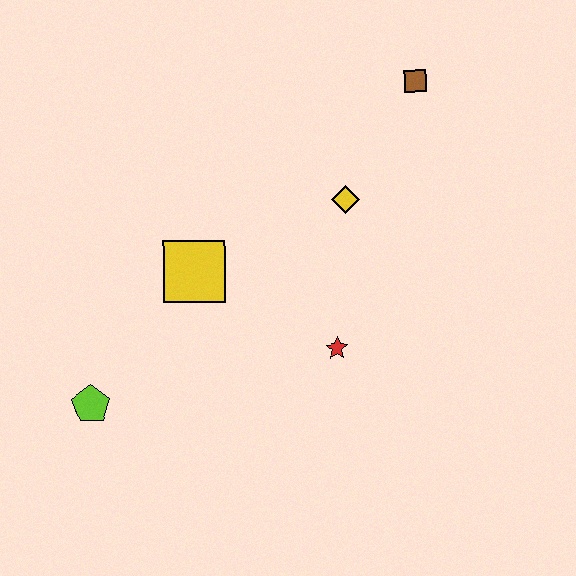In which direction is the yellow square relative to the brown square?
The yellow square is to the left of the brown square.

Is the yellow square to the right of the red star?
No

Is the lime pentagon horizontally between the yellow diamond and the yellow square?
No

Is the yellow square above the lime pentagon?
Yes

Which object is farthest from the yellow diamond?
The lime pentagon is farthest from the yellow diamond.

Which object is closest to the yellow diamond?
The brown square is closest to the yellow diamond.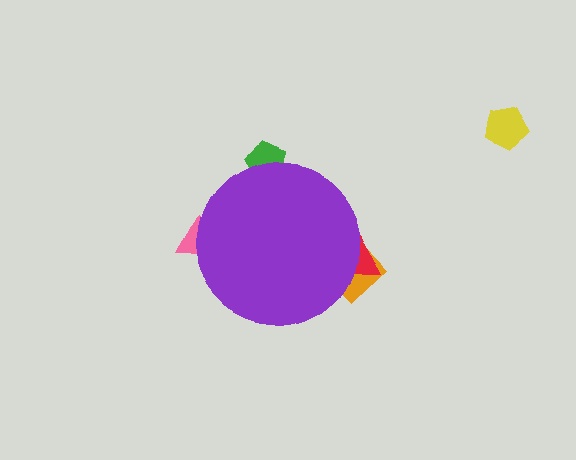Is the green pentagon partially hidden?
Yes, the green pentagon is partially hidden behind the purple circle.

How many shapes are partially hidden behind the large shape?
4 shapes are partially hidden.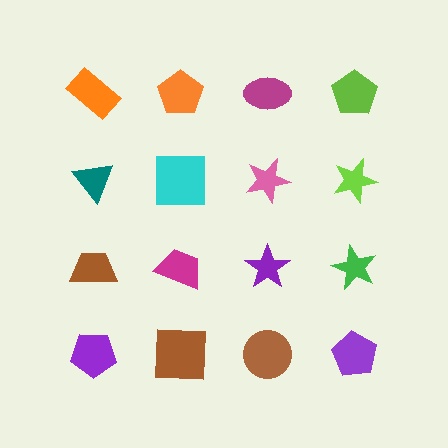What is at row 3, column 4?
A green star.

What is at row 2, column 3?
A pink star.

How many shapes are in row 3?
4 shapes.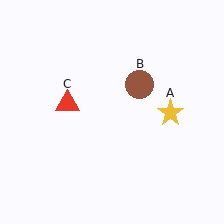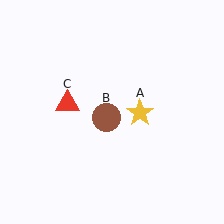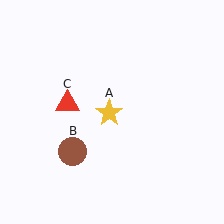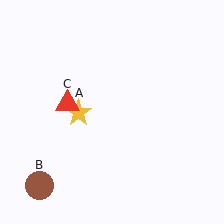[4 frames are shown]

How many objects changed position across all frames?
2 objects changed position: yellow star (object A), brown circle (object B).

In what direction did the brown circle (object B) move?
The brown circle (object B) moved down and to the left.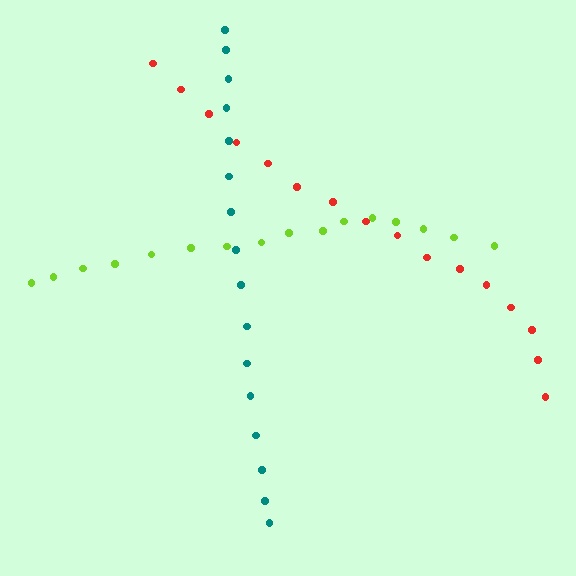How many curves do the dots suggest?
There are 3 distinct paths.